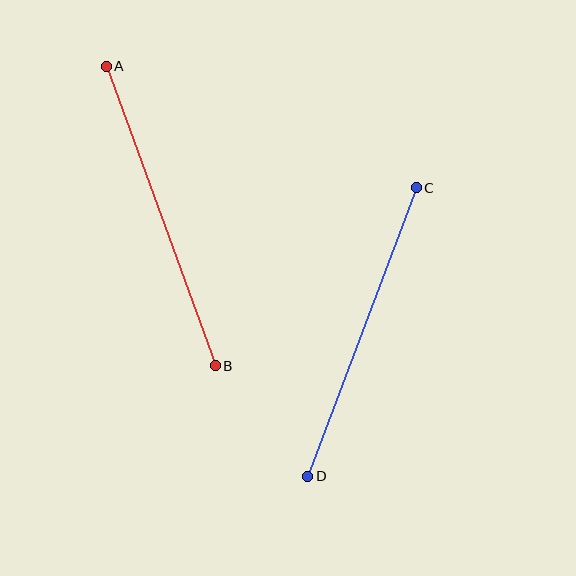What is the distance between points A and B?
The distance is approximately 319 pixels.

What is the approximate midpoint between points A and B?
The midpoint is at approximately (161, 216) pixels.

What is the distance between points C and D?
The distance is approximately 308 pixels.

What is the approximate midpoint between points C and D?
The midpoint is at approximately (362, 332) pixels.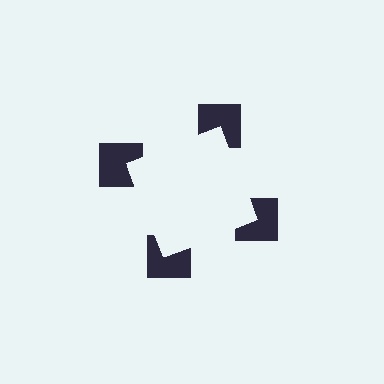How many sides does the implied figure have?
4 sides.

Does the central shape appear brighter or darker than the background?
It typically appears slightly brighter than the background, even though no actual brightness change is drawn.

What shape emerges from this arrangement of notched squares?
An illusory square — its edges are inferred from the aligned wedge cuts in the notched squares, not physically drawn.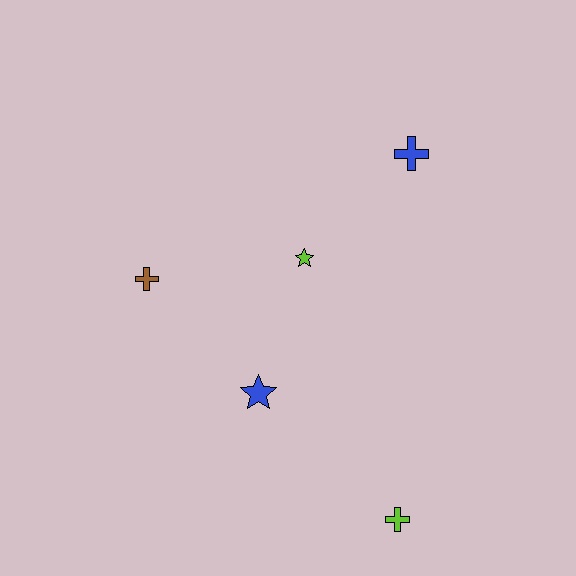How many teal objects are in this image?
There are no teal objects.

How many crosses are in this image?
There are 3 crosses.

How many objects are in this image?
There are 5 objects.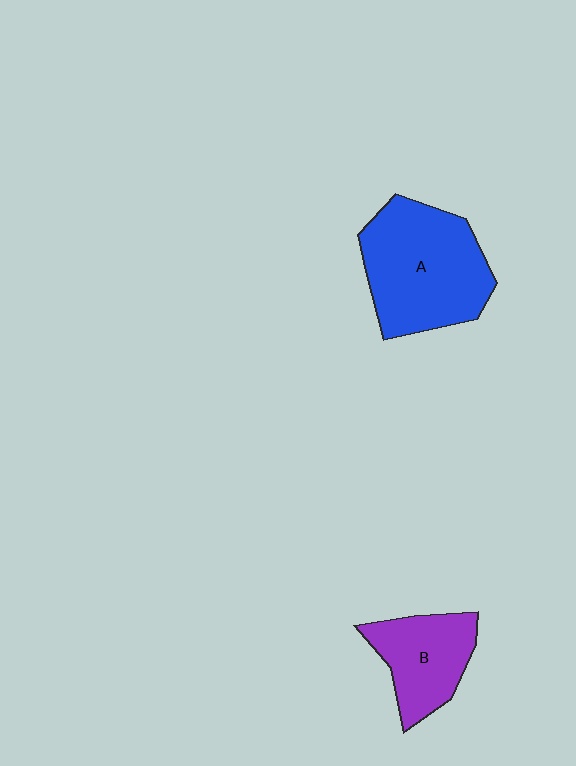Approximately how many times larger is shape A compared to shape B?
Approximately 1.7 times.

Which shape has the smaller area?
Shape B (purple).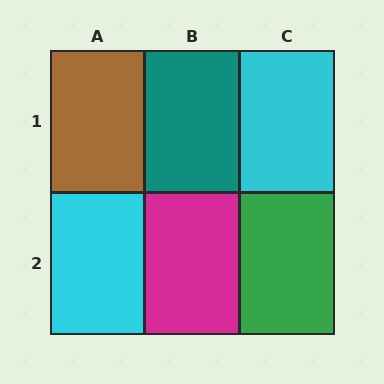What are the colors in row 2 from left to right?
Cyan, magenta, green.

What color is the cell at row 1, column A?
Brown.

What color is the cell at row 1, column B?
Teal.